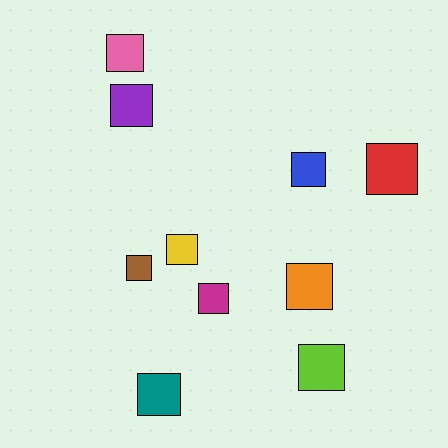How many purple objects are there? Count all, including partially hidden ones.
There is 1 purple object.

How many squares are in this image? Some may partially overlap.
There are 10 squares.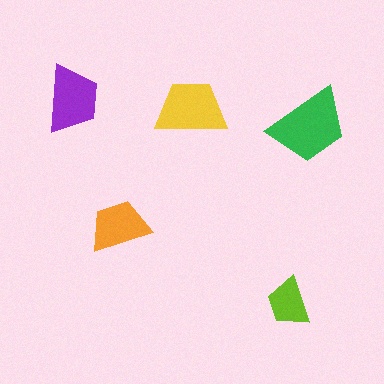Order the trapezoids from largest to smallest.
the green one, the yellow one, the purple one, the orange one, the lime one.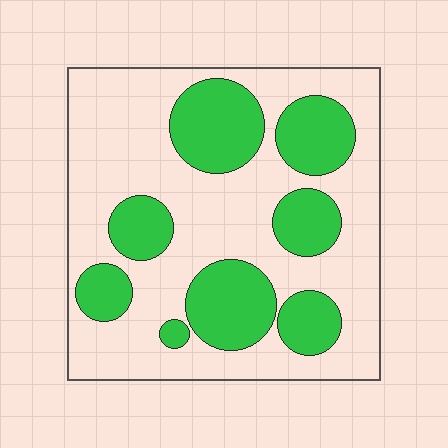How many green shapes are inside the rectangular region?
8.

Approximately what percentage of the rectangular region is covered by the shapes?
Approximately 35%.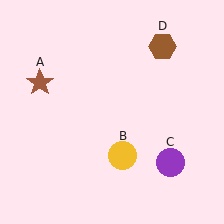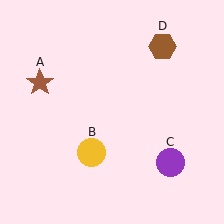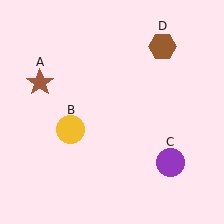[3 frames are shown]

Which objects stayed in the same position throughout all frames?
Brown star (object A) and purple circle (object C) and brown hexagon (object D) remained stationary.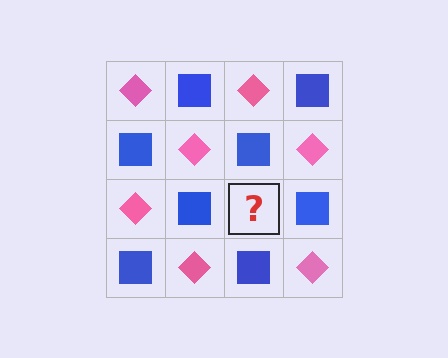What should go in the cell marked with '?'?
The missing cell should contain a pink diamond.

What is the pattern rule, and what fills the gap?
The rule is that it alternates pink diamond and blue square in a checkerboard pattern. The gap should be filled with a pink diamond.